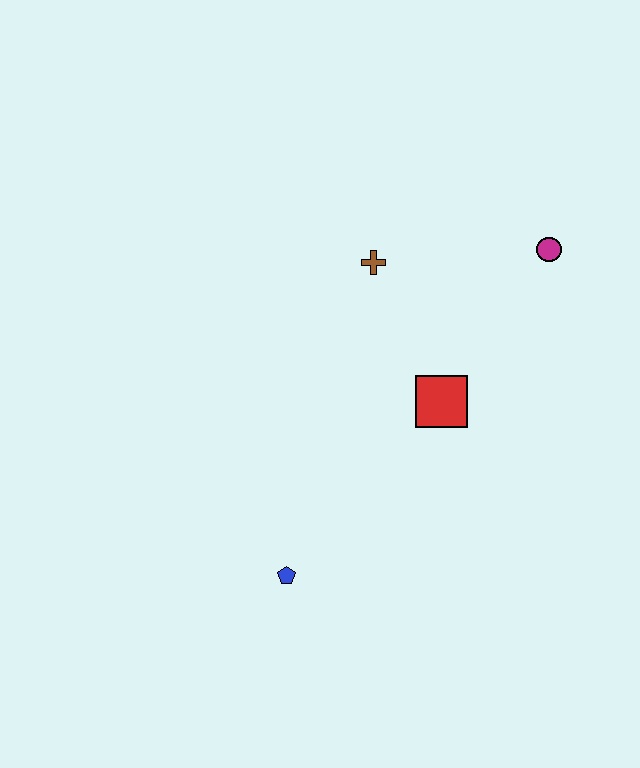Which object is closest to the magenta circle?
The brown cross is closest to the magenta circle.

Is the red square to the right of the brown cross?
Yes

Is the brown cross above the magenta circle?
No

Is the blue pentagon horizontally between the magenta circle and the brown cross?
No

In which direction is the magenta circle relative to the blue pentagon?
The magenta circle is above the blue pentagon.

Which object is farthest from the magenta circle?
The blue pentagon is farthest from the magenta circle.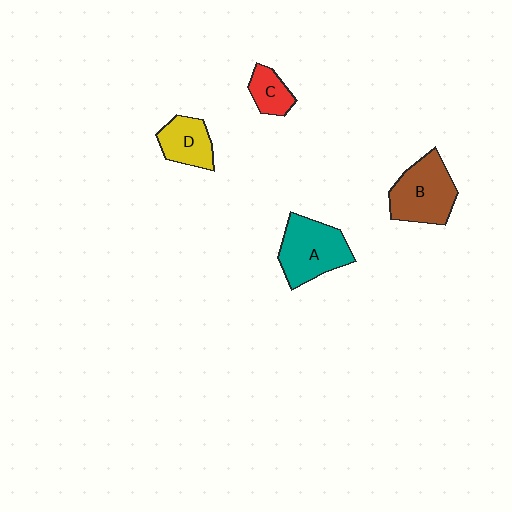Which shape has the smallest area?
Shape C (red).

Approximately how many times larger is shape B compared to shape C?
Approximately 2.2 times.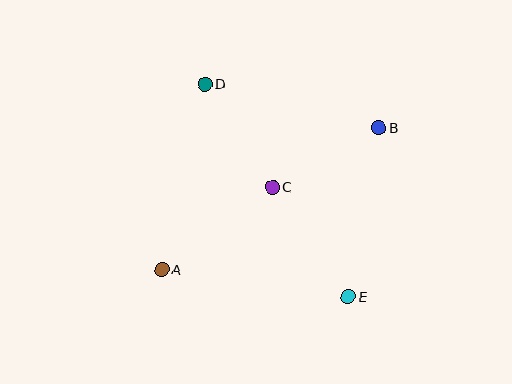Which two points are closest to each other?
Points B and C are closest to each other.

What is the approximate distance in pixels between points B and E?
The distance between B and E is approximately 171 pixels.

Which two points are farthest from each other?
Points A and B are farthest from each other.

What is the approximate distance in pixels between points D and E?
The distance between D and E is approximately 256 pixels.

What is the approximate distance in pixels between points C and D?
The distance between C and D is approximately 123 pixels.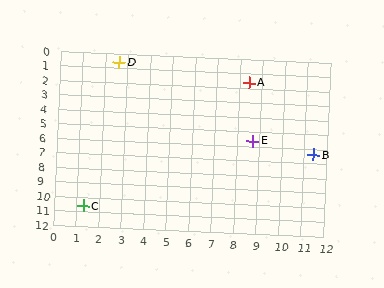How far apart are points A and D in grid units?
Points A and D are about 5.9 grid units apart.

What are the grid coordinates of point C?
Point C is at approximately (1.3, 10.6).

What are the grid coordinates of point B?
Point B is at approximately (11.4, 6.4).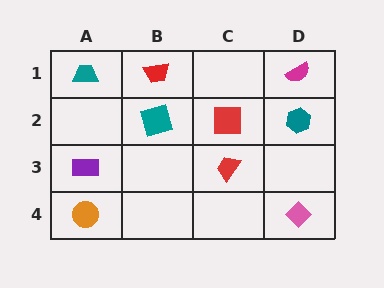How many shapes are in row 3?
2 shapes.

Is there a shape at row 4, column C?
No, that cell is empty.